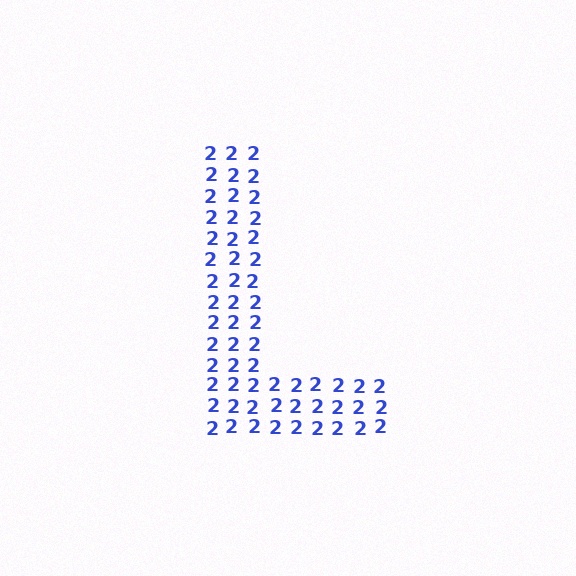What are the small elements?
The small elements are digit 2's.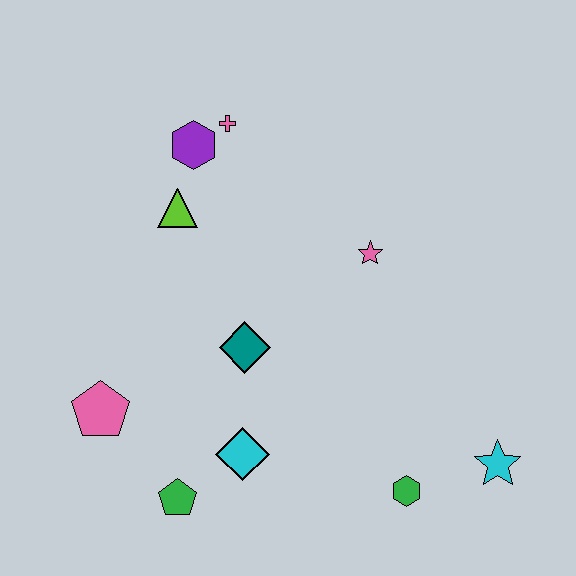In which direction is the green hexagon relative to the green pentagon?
The green hexagon is to the right of the green pentagon.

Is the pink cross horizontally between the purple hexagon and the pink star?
Yes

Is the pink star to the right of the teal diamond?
Yes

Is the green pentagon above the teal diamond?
No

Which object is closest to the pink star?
The teal diamond is closest to the pink star.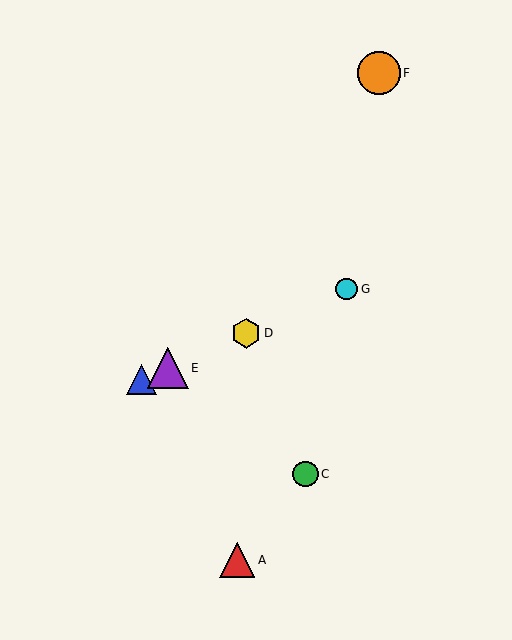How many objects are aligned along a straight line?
4 objects (B, D, E, G) are aligned along a straight line.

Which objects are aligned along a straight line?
Objects B, D, E, G are aligned along a straight line.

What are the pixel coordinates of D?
Object D is at (246, 333).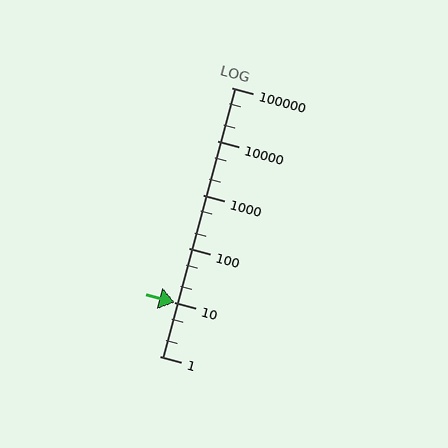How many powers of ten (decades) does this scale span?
The scale spans 5 decades, from 1 to 100000.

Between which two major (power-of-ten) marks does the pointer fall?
The pointer is between 1 and 10.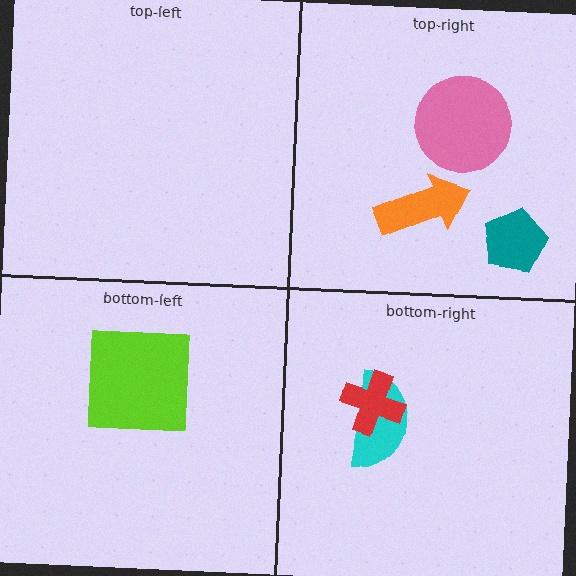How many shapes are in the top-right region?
3.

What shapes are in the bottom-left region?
The lime square.